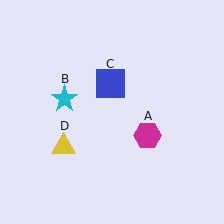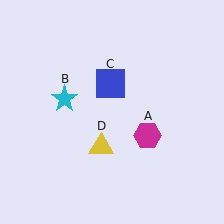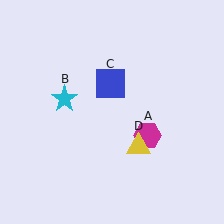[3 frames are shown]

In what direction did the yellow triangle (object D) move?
The yellow triangle (object D) moved right.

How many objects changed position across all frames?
1 object changed position: yellow triangle (object D).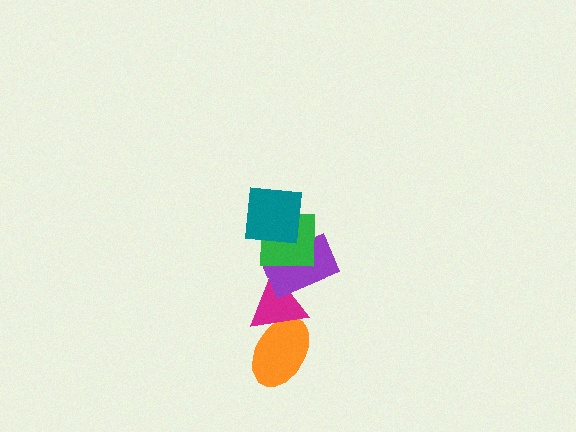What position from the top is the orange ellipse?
The orange ellipse is 5th from the top.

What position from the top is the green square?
The green square is 2nd from the top.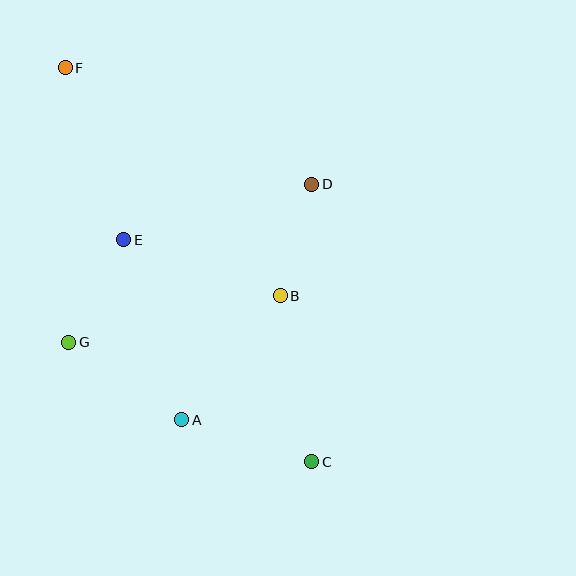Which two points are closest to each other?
Points B and D are closest to each other.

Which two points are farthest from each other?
Points C and F are farthest from each other.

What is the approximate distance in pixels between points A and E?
The distance between A and E is approximately 189 pixels.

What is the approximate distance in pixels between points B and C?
The distance between B and C is approximately 169 pixels.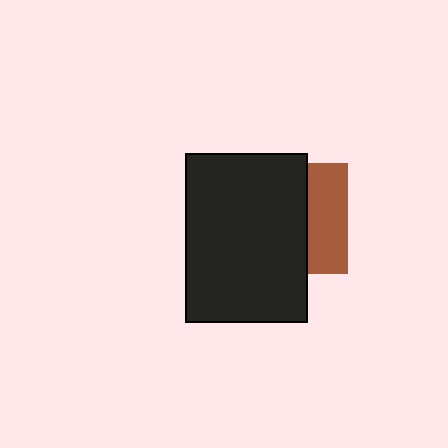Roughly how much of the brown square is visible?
A small part of it is visible (roughly 36%).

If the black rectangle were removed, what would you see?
You would see the complete brown square.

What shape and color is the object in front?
The object in front is a black rectangle.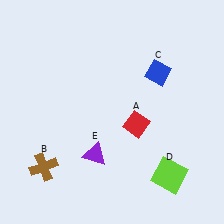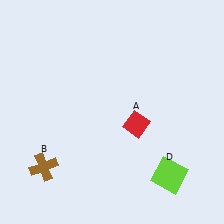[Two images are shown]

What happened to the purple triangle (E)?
The purple triangle (E) was removed in Image 2. It was in the bottom-left area of Image 1.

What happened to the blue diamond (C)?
The blue diamond (C) was removed in Image 2. It was in the top-right area of Image 1.